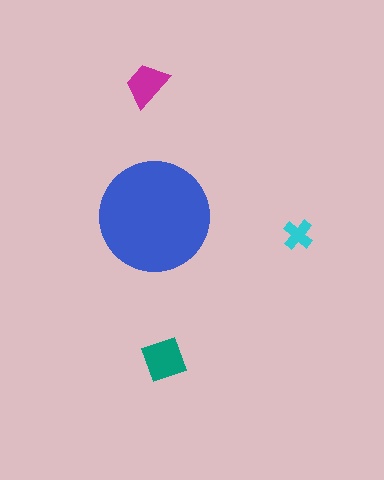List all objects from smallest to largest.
The cyan cross, the magenta trapezoid, the teal square, the blue circle.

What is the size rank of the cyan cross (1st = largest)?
4th.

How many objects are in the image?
There are 4 objects in the image.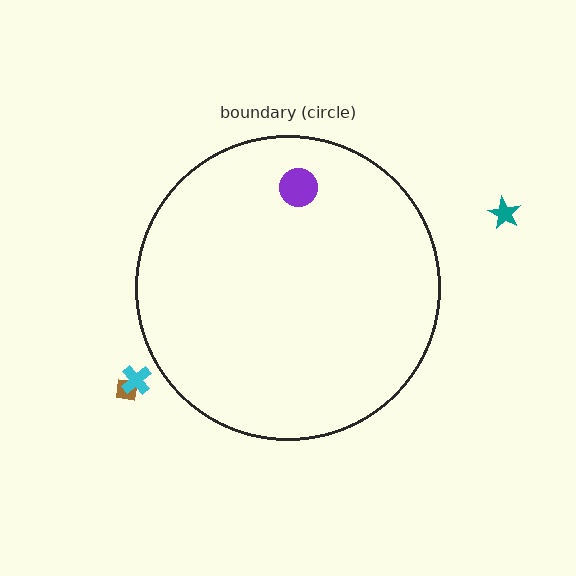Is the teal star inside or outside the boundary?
Outside.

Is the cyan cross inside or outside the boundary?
Outside.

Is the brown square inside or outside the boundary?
Outside.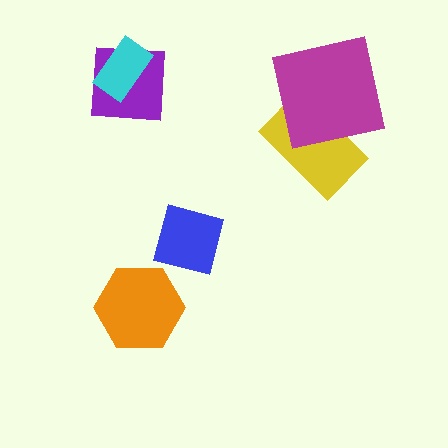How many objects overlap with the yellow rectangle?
1 object overlaps with the yellow rectangle.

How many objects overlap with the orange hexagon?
0 objects overlap with the orange hexagon.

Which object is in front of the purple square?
The cyan rectangle is in front of the purple square.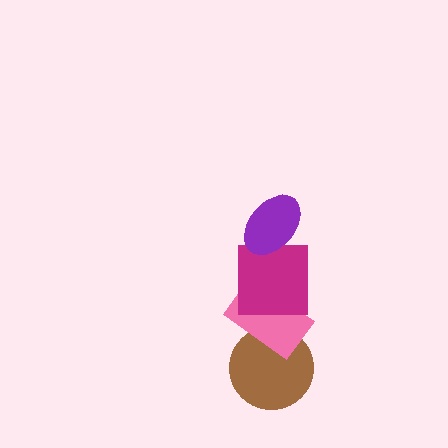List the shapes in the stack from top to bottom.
From top to bottom: the purple ellipse, the magenta square, the pink rectangle, the brown circle.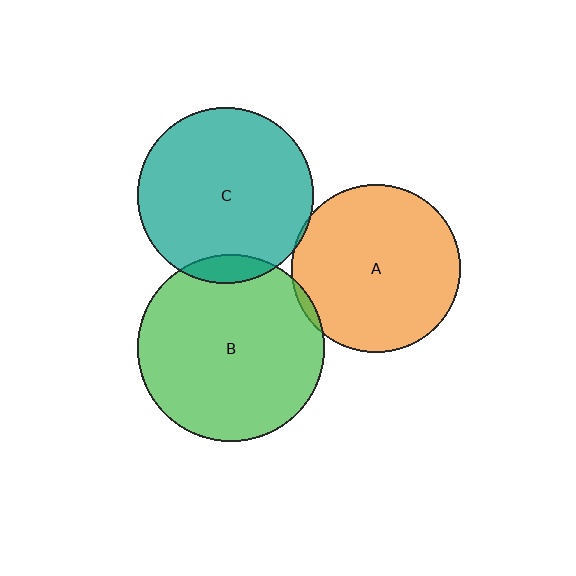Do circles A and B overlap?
Yes.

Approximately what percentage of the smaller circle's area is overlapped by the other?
Approximately 5%.